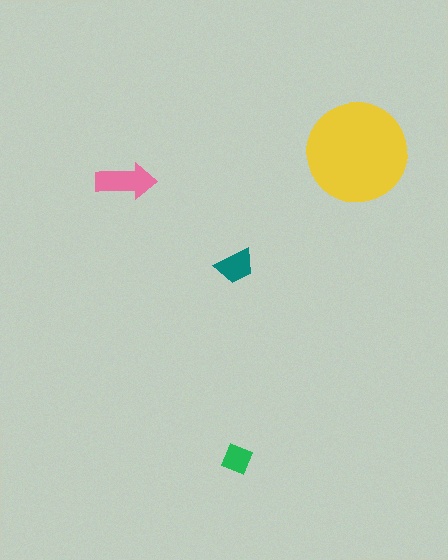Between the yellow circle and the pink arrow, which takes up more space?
The yellow circle.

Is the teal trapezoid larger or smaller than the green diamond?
Larger.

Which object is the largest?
The yellow circle.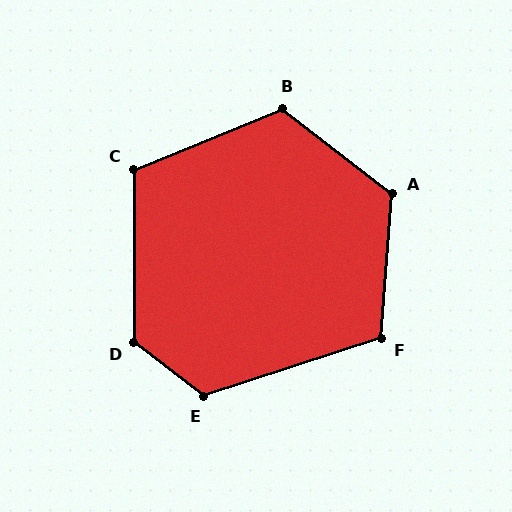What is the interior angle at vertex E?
Approximately 124 degrees (obtuse).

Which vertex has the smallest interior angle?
C, at approximately 112 degrees.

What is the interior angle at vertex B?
Approximately 120 degrees (obtuse).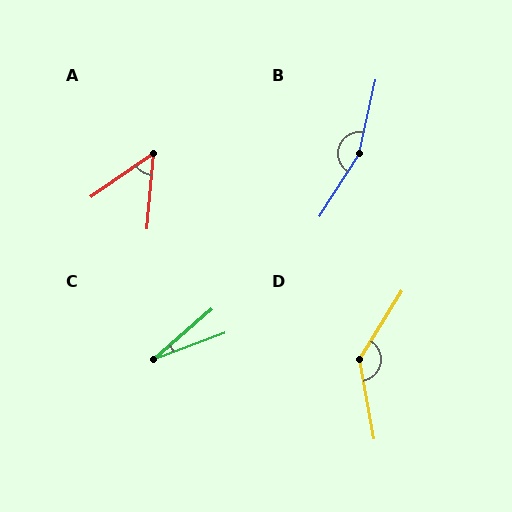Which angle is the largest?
B, at approximately 160 degrees.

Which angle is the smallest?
C, at approximately 20 degrees.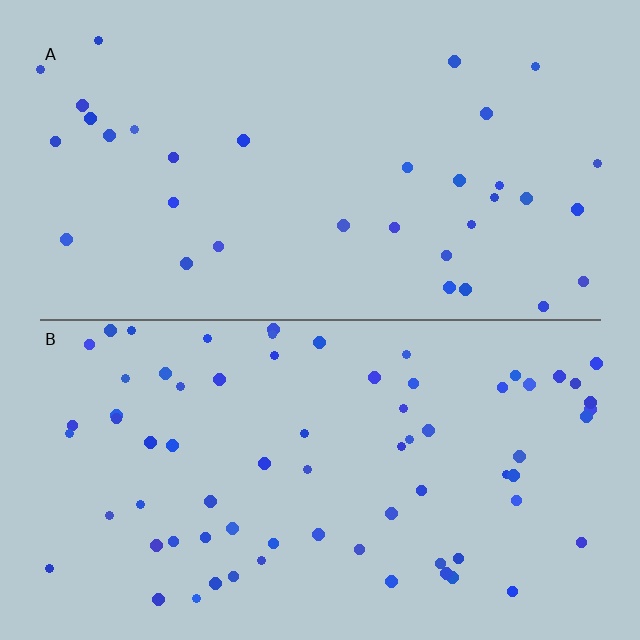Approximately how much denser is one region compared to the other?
Approximately 2.1× — region B over region A.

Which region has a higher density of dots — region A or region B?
B (the bottom).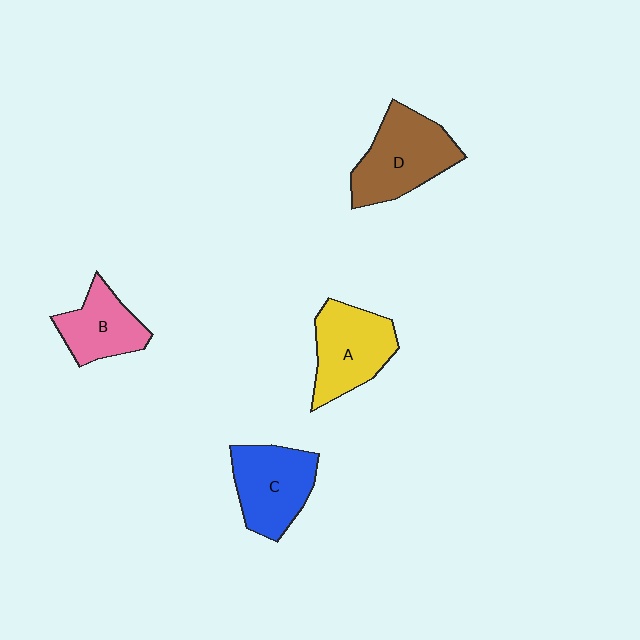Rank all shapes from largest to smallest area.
From largest to smallest: D (brown), A (yellow), C (blue), B (pink).